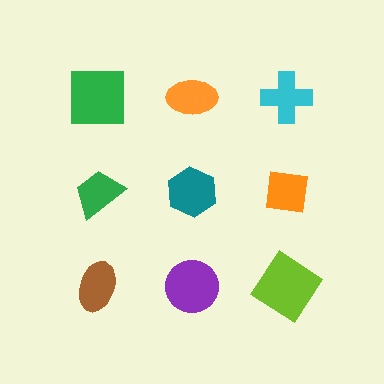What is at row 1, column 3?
A cyan cross.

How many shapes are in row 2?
3 shapes.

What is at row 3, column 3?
A lime diamond.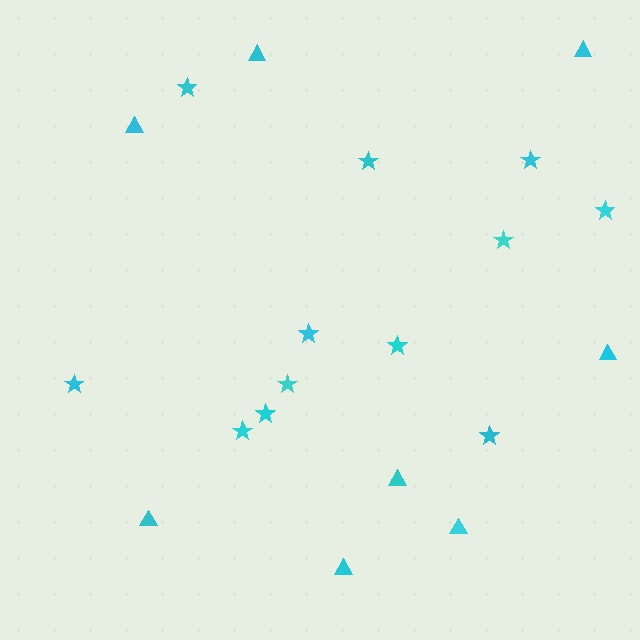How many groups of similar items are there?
There are 2 groups: one group of triangles (8) and one group of stars (12).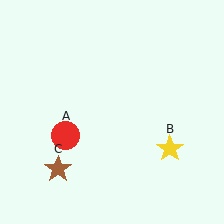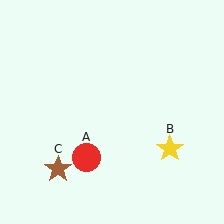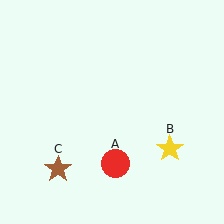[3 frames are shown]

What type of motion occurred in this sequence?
The red circle (object A) rotated counterclockwise around the center of the scene.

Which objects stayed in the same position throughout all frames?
Yellow star (object B) and brown star (object C) remained stationary.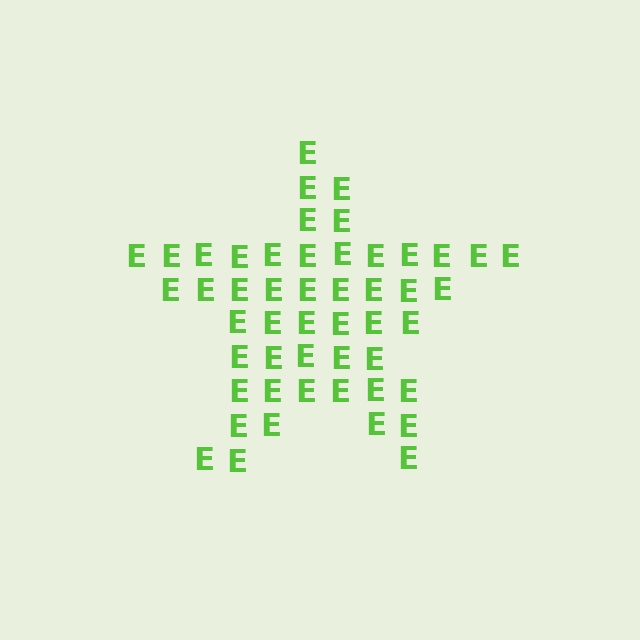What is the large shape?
The large shape is a star.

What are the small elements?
The small elements are letter E's.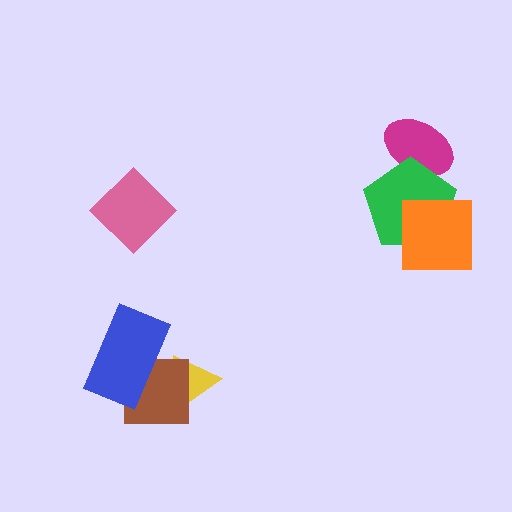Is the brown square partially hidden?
Yes, it is partially covered by another shape.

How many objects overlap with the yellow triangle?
2 objects overlap with the yellow triangle.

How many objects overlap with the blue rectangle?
2 objects overlap with the blue rectangle.